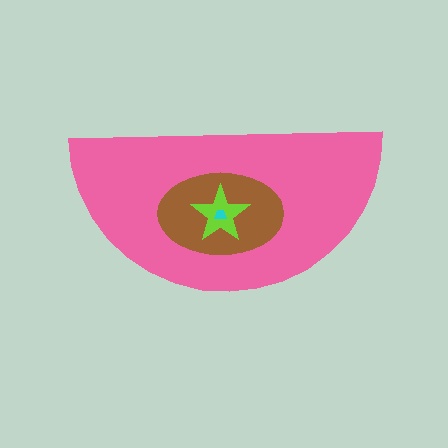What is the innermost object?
The cyan trapezoid.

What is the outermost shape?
The pink semicircle.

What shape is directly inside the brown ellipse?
The lime star.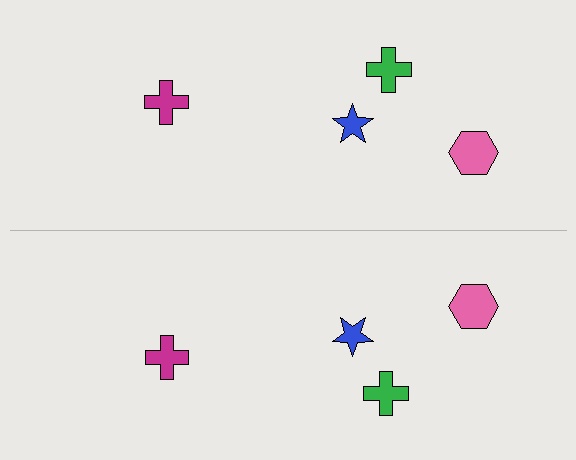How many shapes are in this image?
There are 8 shapes in this image.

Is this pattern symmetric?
Yes, this pattern has bilateral (reflection) symmetry.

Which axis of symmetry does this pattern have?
The pattern has a horizontal axis of symmetry running through the center of the image.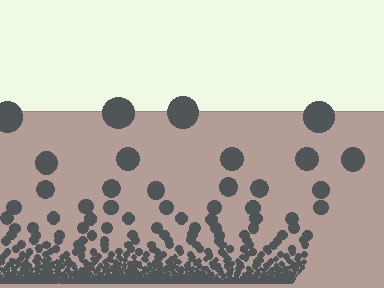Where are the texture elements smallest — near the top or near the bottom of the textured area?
Near the bottom.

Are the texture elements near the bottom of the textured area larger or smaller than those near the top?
Smaller. The gradient is inverted — elements near the bottom are smaller and denser.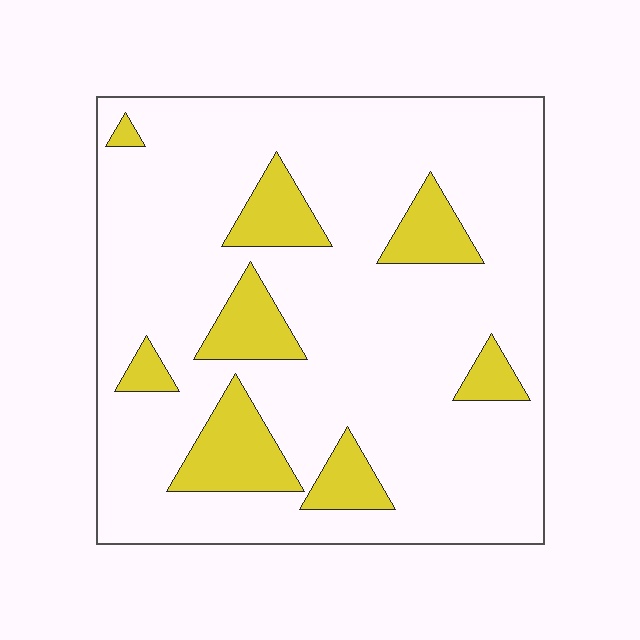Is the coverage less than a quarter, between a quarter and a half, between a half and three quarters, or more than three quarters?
Less than a quarter.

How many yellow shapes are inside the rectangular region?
8.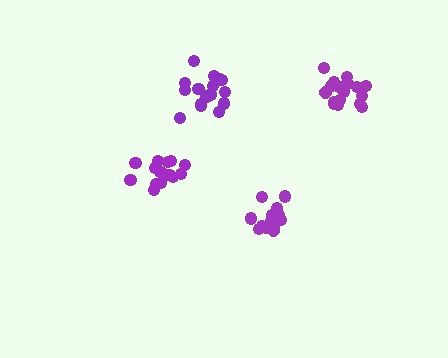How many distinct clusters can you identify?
There are 4 distinct clusters.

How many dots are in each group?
Group 1: 16 dots, Group 2: 17 dots, Group 3: 18 dots, Group 4: 17 dots (68 total).